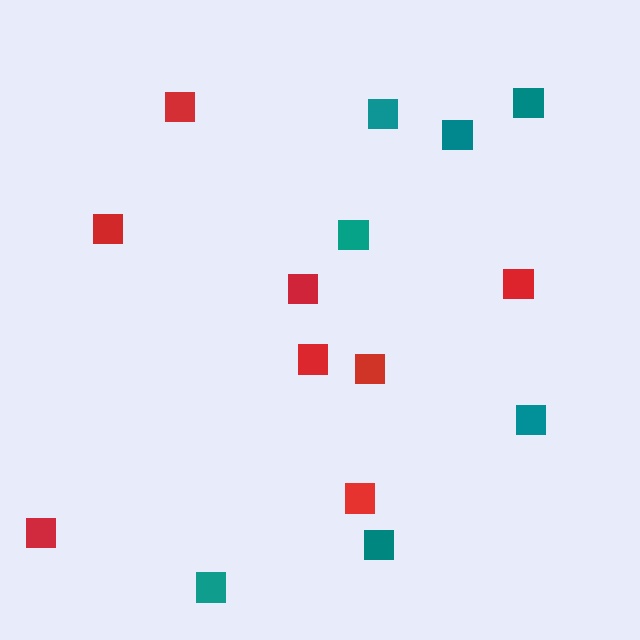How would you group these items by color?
There are 2 groups: one group of teal squares (7) and one group of red squares (8).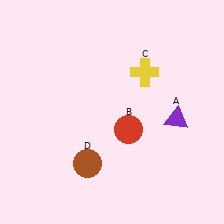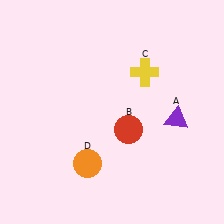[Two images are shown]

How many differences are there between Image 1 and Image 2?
There is 1 difference between the two images.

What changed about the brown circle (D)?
In Image 1, D is brown. In Image 2, it changed to orange.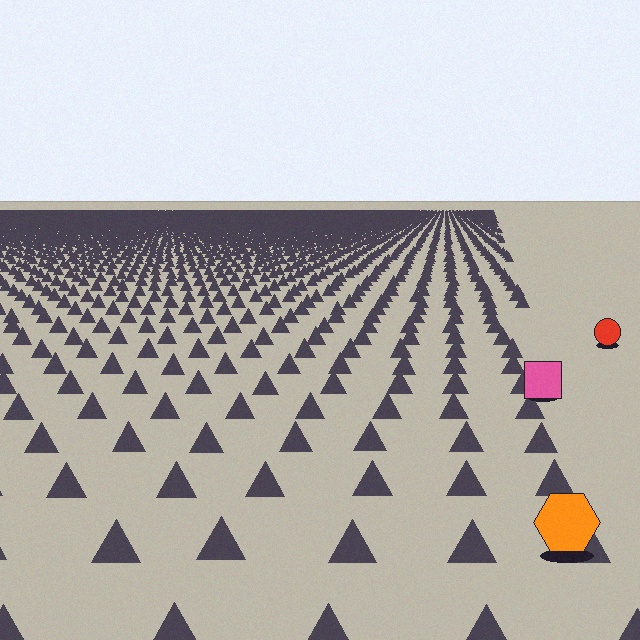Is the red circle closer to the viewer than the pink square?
No. The pink square is closer — you can tell from the texture gradient: the ground texture is coarser near it.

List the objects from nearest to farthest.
From nearest to farthest: the orange hexagon, the pink square, the red circle.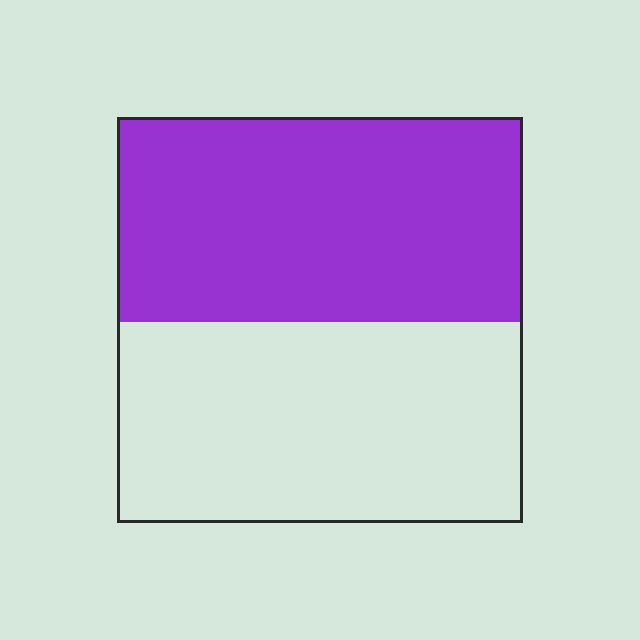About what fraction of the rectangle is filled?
About one half (1/2).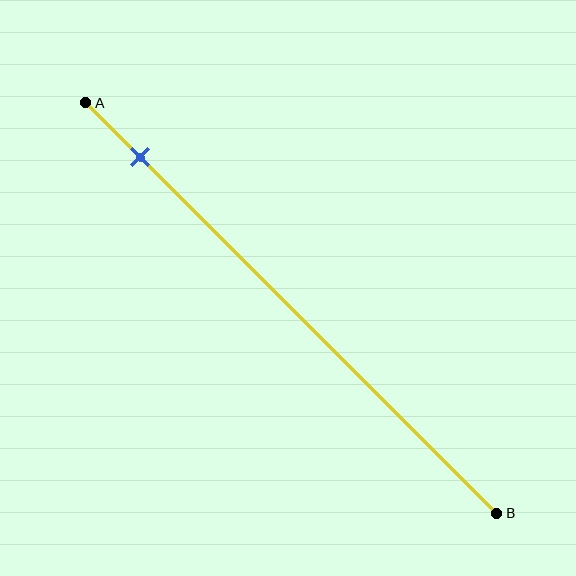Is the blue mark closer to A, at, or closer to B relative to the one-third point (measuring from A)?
The blue mark is closer to point A than the one-third point of segment AB.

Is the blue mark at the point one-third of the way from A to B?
No, the mark is at about 15% from A, not at the 33% one-third point.